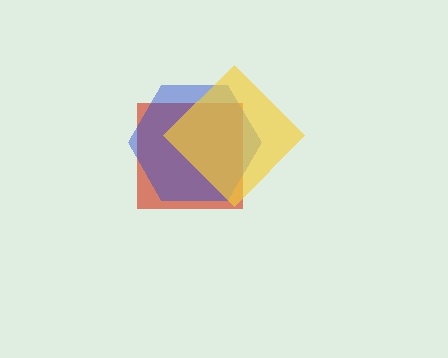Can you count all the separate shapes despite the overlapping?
Yes, there are 3 separate shapes.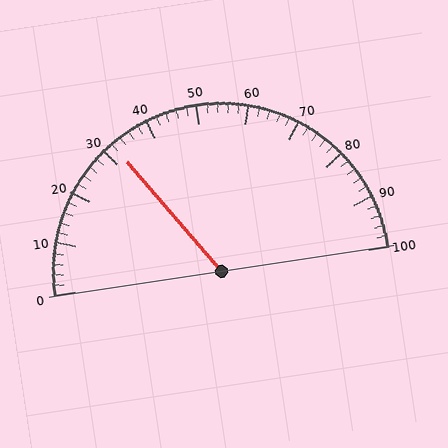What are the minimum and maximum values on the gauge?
The gauge ranges from 0 to 100.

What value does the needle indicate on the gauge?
The needle indicates approximately 32.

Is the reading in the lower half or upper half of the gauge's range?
The reading is in the lower half of the range (0 to 100).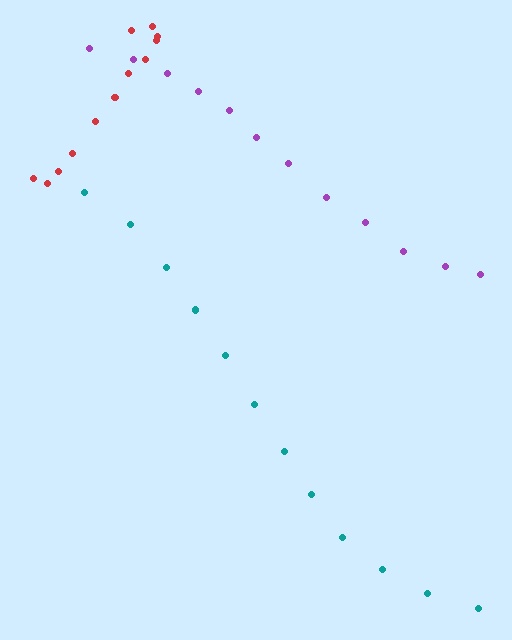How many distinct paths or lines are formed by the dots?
There are 3 distinct paths.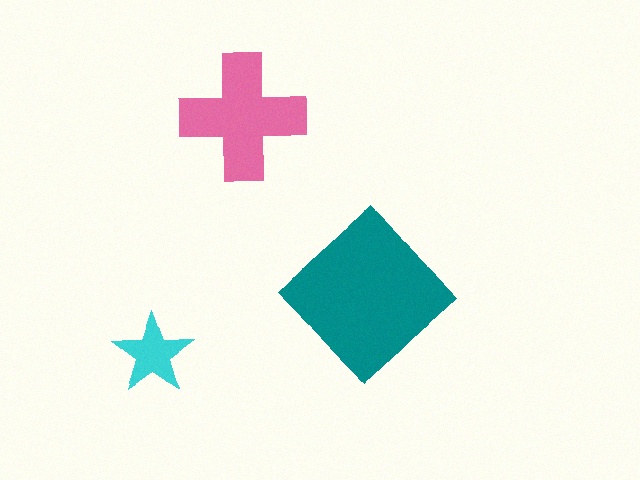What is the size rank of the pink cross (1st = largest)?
2nd.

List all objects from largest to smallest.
The teal diamond, the pink cross, the cyan star.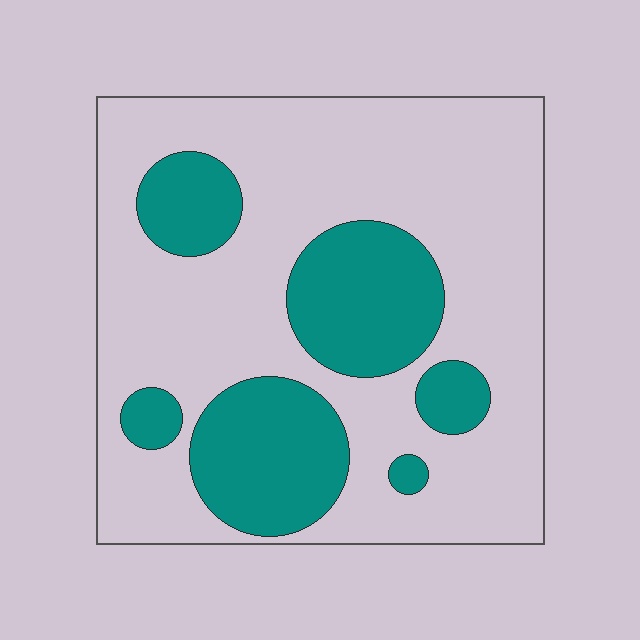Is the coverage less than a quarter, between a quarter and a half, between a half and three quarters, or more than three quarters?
Between a quarter and a half.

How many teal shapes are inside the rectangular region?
6.